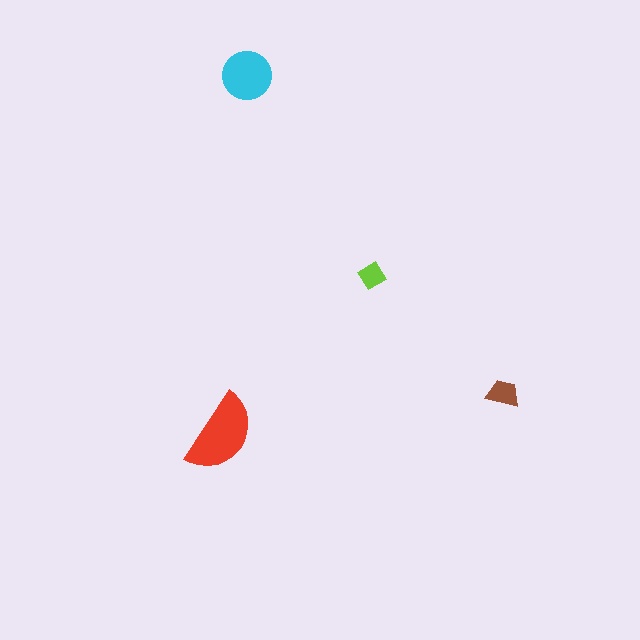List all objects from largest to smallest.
The red semicircle, the cyan circle, the brown trapezoid, the lime diamond.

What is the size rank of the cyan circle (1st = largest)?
2nd.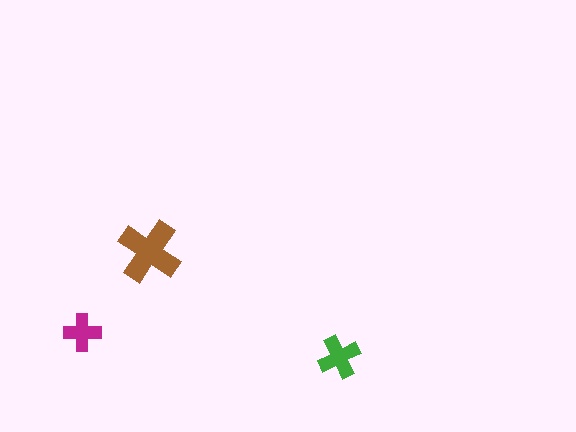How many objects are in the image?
There are 3 objects in the image.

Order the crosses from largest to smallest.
the brown one, the green one, the magenta one.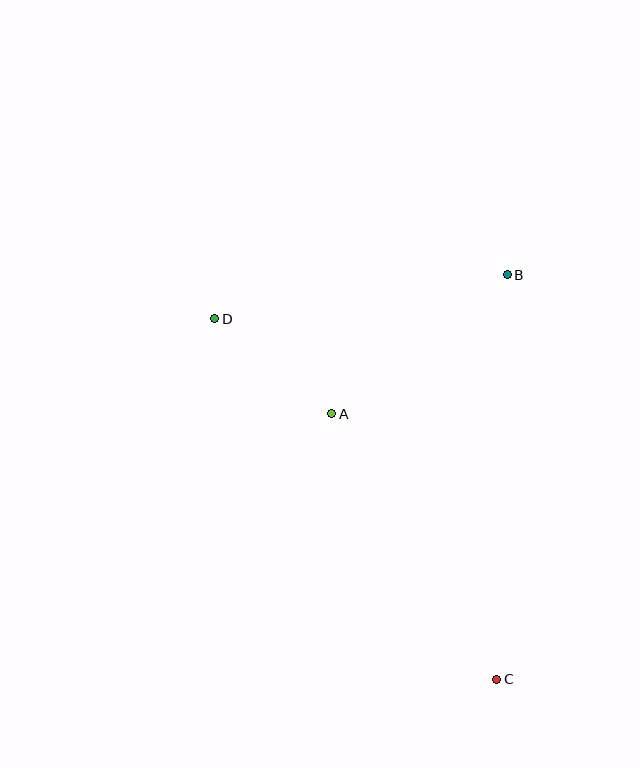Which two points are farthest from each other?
Points C and D are farthest from each other.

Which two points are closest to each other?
Points A and D are closest to each other.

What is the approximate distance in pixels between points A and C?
The distance between A and C is approximately 313 pixels.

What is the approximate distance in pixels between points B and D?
The distance between B and D is approximately 296 pixels.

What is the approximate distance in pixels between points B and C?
The distance between B and C is approximately 405 pixels.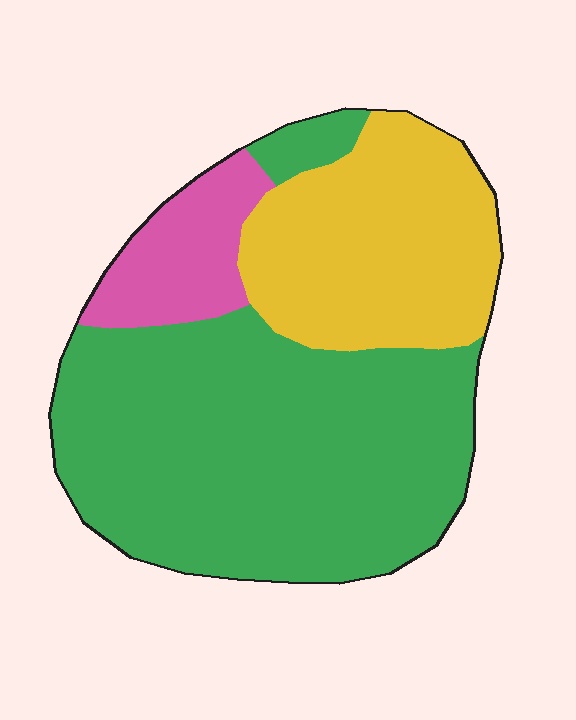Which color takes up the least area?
Pink, at roughly 10%.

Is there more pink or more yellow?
Yellow.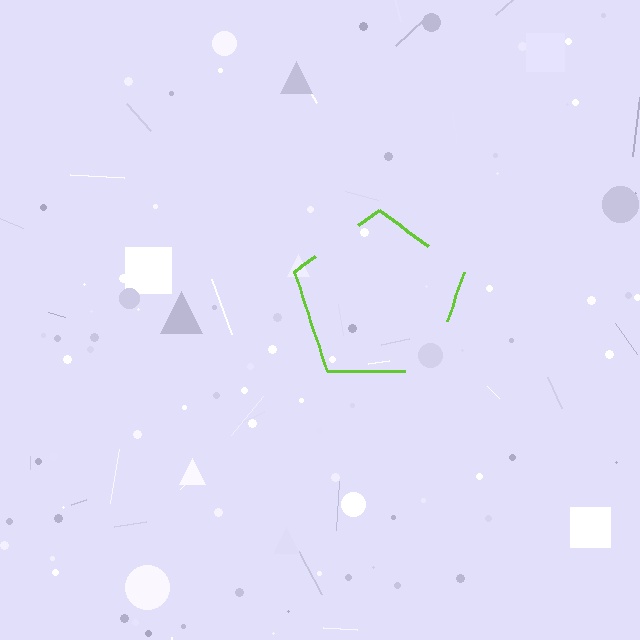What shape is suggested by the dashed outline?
The dashed outline suggests a pentagon.